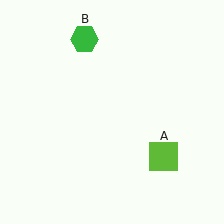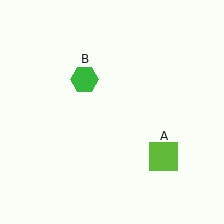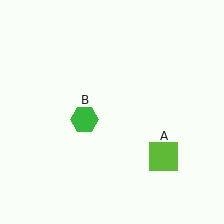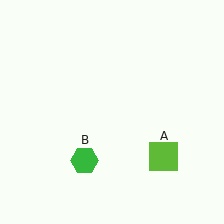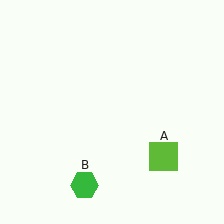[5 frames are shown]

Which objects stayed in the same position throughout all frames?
Lime square (object A) remained stationary.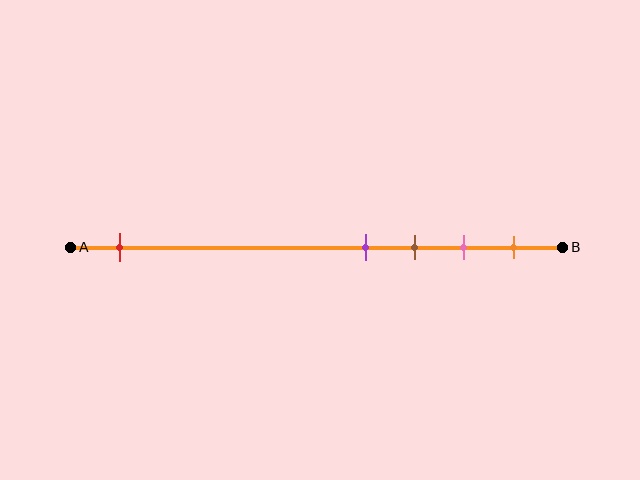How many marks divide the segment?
There are 5 marks dividing the segment.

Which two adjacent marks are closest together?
The purple and brown marks are the closest adjacent pair.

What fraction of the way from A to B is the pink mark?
The pink mark is approximately 80% (0.8) of the way from A to B.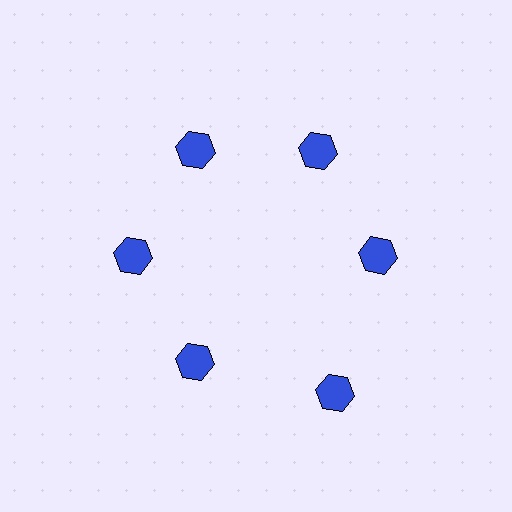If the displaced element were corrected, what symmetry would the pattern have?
It would have 6-fold rotational symmetry — the pattern would map onto itself every 60 degrees.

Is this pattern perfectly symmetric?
No. The 6 blue hexagons are arranged in a ring, but one element near the 5 o'clock position is pushed outward from the center, breaking the 6-fold rotational symmetry.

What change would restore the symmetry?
The symmetry would be restored by moving it inward, back onto the ring so that all 6 hexagons sit at equal angles and equal distance from the center.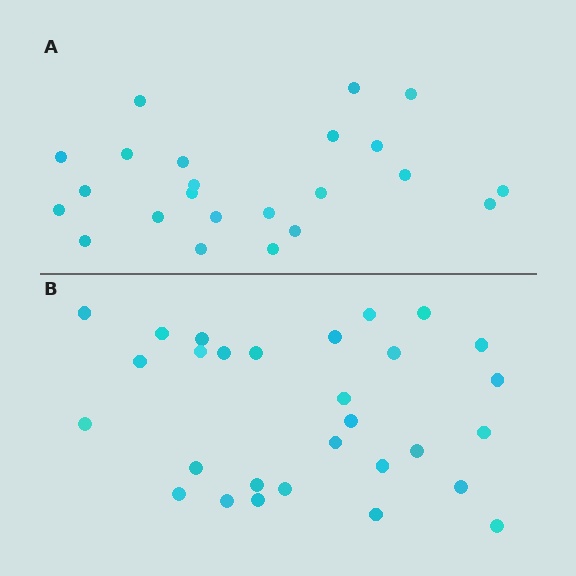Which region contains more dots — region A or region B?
Region B (the bottom region) has more dots.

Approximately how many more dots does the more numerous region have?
Region B has about 6 more dots than region A.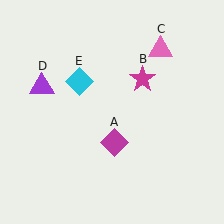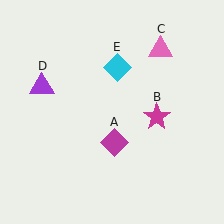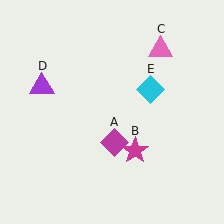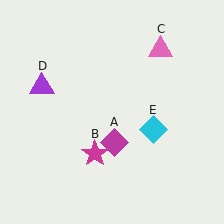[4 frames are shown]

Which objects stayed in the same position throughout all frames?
Magenta diamond (object A) and pink triangle (object C) and purple triangle (object D) remained stationary.